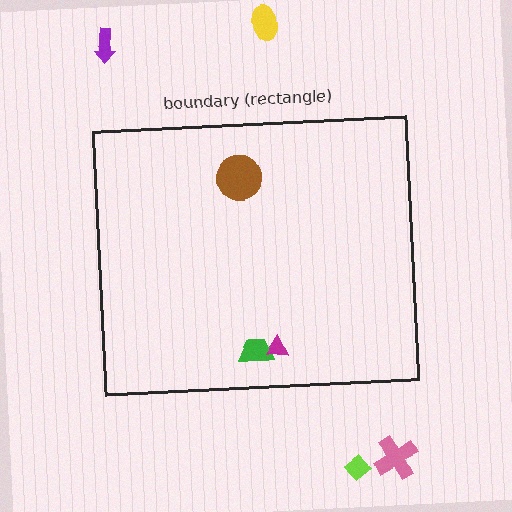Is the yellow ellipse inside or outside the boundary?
Outside.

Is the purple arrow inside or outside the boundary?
Outside.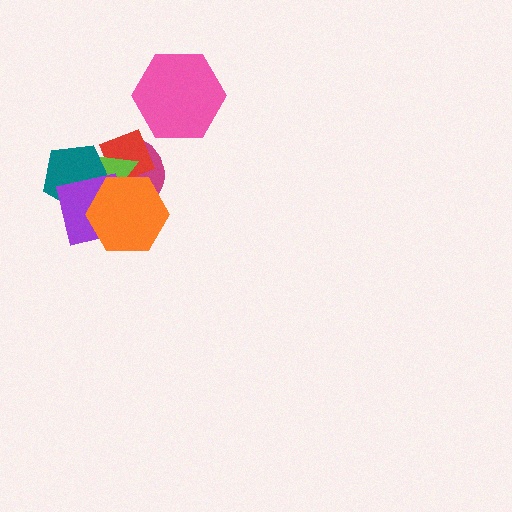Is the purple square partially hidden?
Yes, it is partially covered by another shape.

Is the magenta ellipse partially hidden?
Yes, it is partially covered by another shape.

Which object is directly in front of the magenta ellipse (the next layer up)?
The red diamond is directly in front of the magenta ellipse.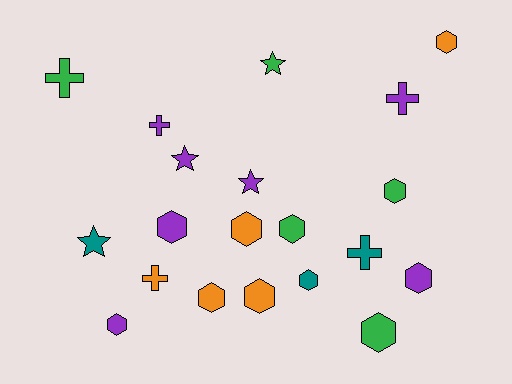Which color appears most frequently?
Purple, with 7 objects.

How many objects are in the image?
There are 20 objects.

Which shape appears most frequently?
Hexagon, with 11 objects.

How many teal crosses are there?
There is 1 teal cross.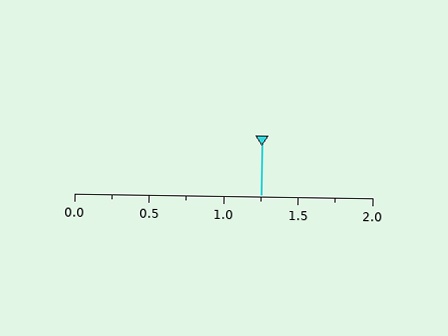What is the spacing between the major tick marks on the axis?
The major ticks are spaced 0.5 apart.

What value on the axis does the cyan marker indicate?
The marker indicates approximately 1.25.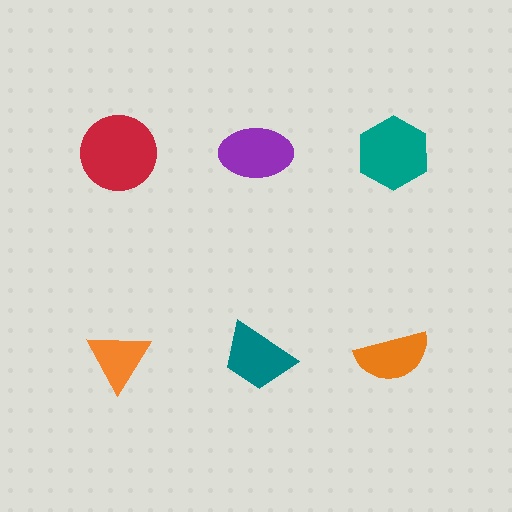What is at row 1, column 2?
A purple ellipse.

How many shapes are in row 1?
3 shapes.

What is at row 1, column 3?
A teal hexagon.